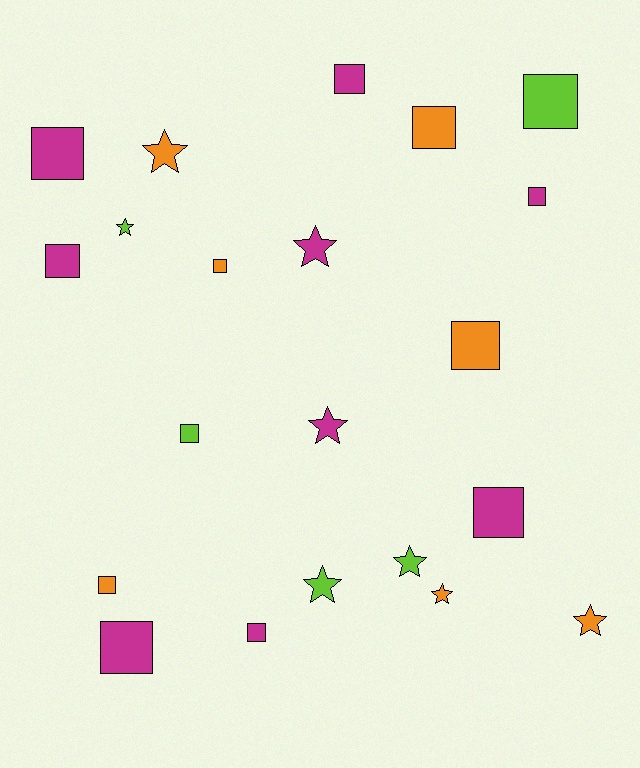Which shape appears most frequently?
Square, with 13 objects.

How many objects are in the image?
There are 21 objects.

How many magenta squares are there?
There are 7 magenta squares.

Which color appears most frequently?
Magenta, with 9 objects.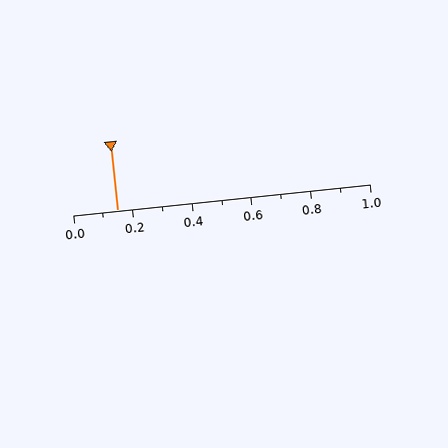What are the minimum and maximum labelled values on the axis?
The axis runs from 0.0 to 1.0.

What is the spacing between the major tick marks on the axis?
The major ticks are spaced 0.2 apart.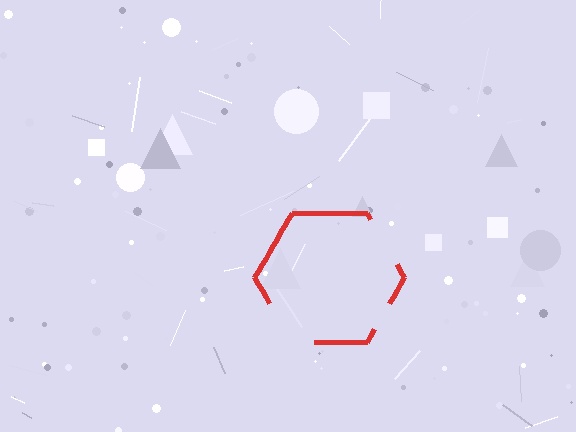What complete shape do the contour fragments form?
The contour fragments form a hexagon.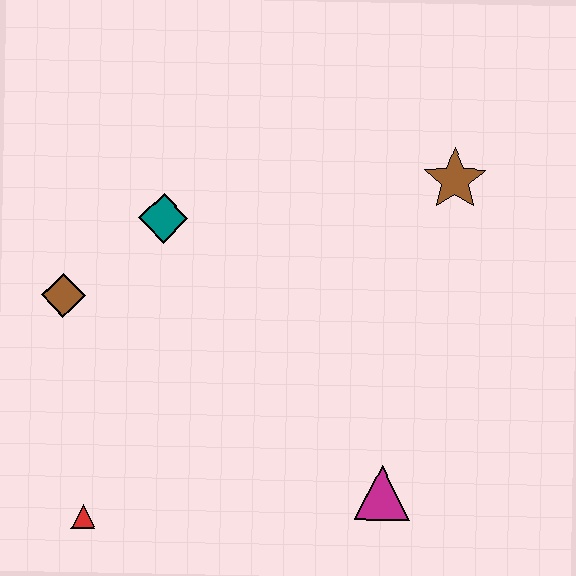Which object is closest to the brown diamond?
The teal diamond is closest to the brown diamond.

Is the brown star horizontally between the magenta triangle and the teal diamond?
No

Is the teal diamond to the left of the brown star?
Yes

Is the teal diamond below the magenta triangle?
No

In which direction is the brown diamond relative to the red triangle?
The brown diamond is above the red triangle.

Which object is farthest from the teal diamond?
The magenta triangle is farthest from the teal diamond.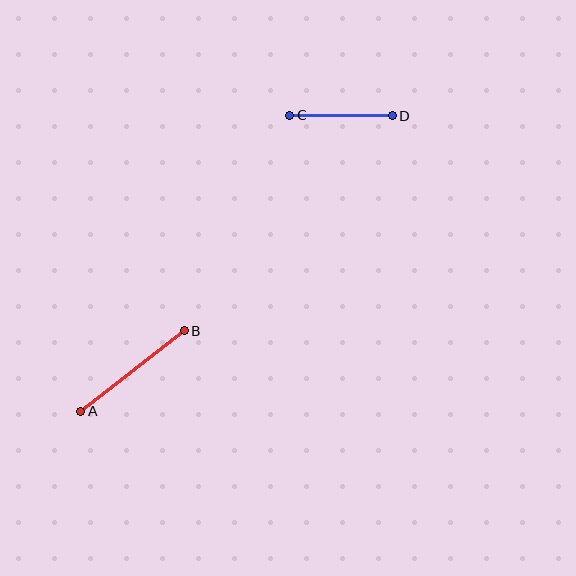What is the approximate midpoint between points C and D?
The midpoint is at approximately (341, 116) pixels.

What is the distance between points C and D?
The distance is approximately 103 pixels.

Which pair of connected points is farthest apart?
Points A and B are farthest apart.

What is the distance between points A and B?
The distance is approximately 131 pixels.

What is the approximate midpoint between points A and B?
The midpoint is at approximately (132, 371) pixels.